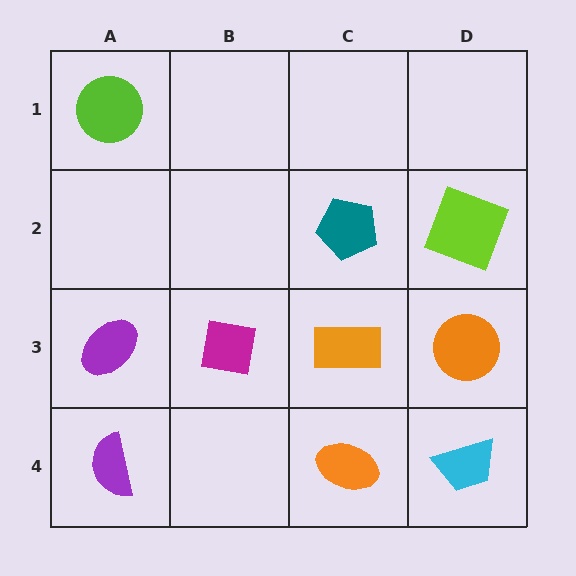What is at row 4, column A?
A purple semicircle.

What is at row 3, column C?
An orange rectangle.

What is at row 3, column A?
A purple ellipse.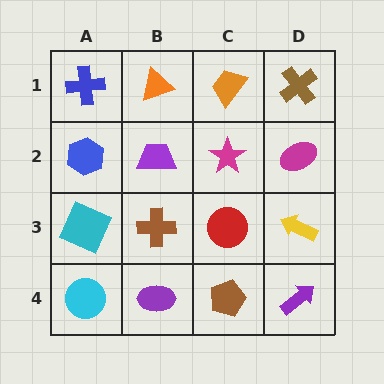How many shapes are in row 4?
4 shapes.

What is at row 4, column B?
A purple ellipse.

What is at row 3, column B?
A brown cross.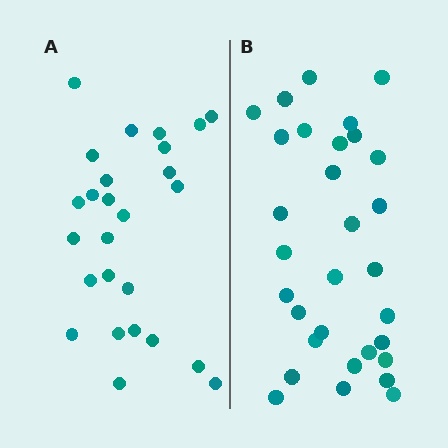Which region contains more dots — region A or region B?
Region B (the right region) has more dots.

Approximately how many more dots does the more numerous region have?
Region B has about 5 more dots than region A.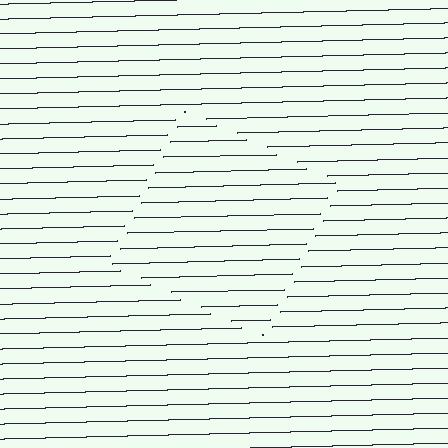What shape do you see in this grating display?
An illusory square. The interior of the shape contains the same grating, shifted by half a period — the contour is defined by the phase discontinuity where line-ends from the inner and outer gratings abut.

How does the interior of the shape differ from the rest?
The interior of the shape contains the same grating, shifted by half a period — the contour is defined by the phase discontinuity where line-ends from the inner and outer gratings abut.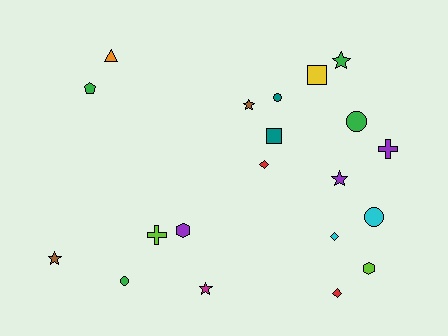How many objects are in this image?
There are 20 objects.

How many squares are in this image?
There are 2 squares.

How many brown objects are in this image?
There are 2 brown objects.